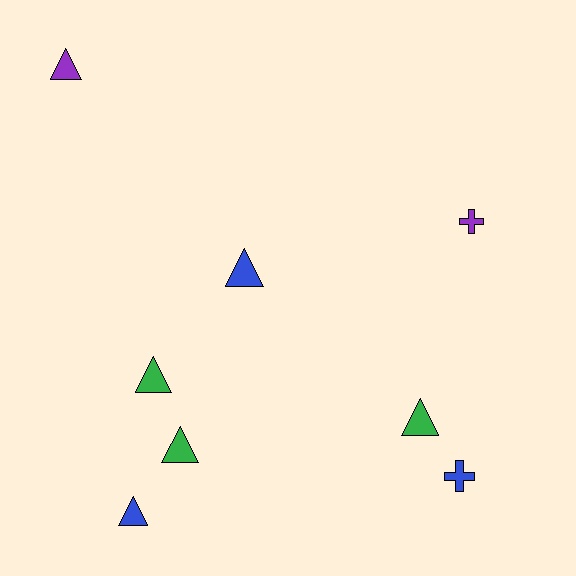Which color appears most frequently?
Blue, with 3 objects.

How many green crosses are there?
There are no green crosses.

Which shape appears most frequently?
Triangle, with 6 objects.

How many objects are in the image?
There are 8 objects.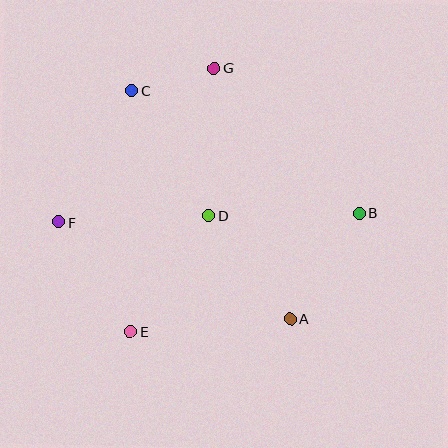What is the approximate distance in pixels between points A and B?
The distance between A and B is approximately 126 pixels.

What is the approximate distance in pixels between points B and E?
The distance between B and E is approximately 258 pixels.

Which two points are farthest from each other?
Points B and F are farthest from each other.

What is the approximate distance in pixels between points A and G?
The distance between A and G is approximately 262 pixels.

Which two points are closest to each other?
Points C and G are closest to each other.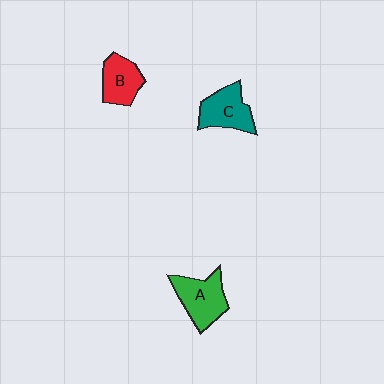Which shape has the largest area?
Shape A (green).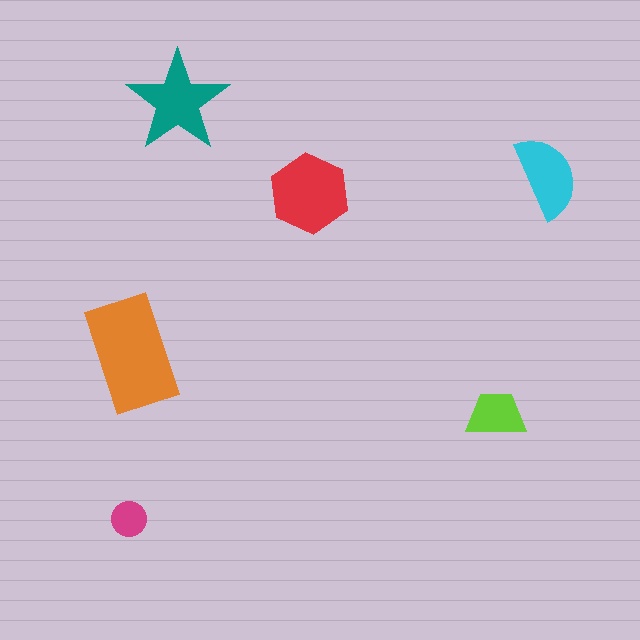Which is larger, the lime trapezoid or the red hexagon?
The red hexagon.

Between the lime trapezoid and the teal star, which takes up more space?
The teal star.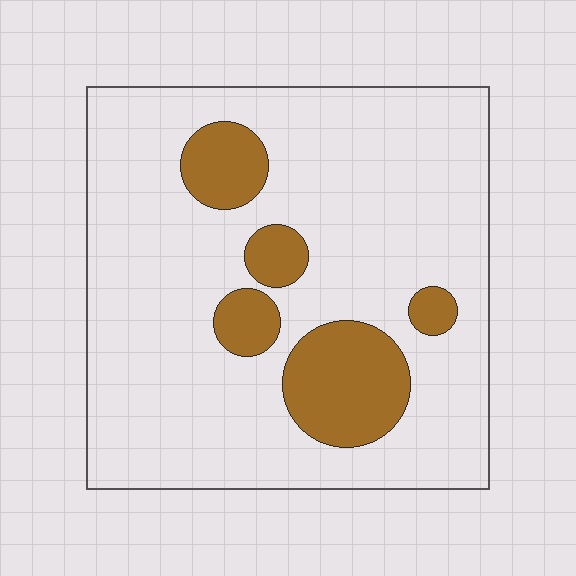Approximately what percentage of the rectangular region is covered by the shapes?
Approximately 15%.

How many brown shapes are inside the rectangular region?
5.